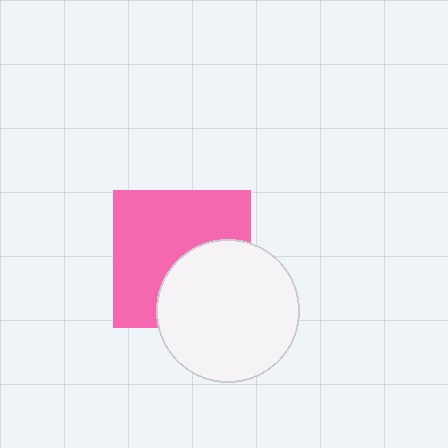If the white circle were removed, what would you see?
You would see the complete pink square.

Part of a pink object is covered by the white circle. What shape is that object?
It is a square.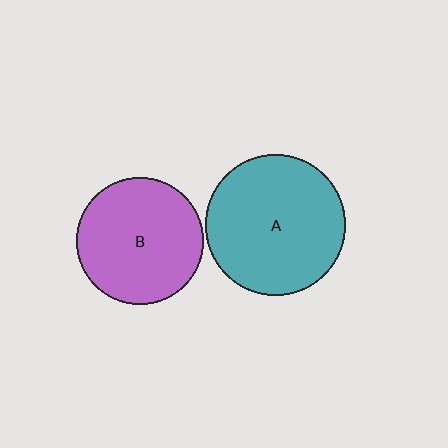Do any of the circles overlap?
No, none of the circles overlap.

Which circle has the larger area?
Circle A (teal).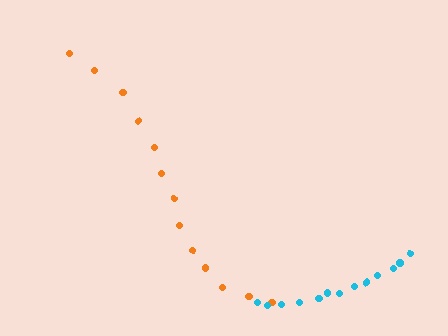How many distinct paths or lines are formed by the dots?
There are 2 distinct paths.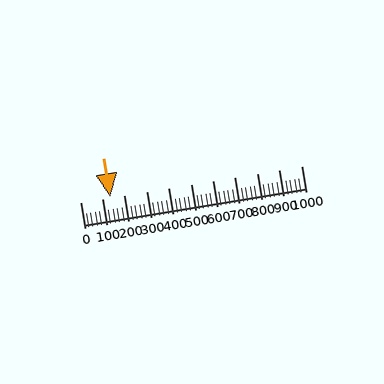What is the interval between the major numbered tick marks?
The major tick marks are spaced 100 units apart.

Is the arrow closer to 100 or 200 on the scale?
The arrow is closer to 100.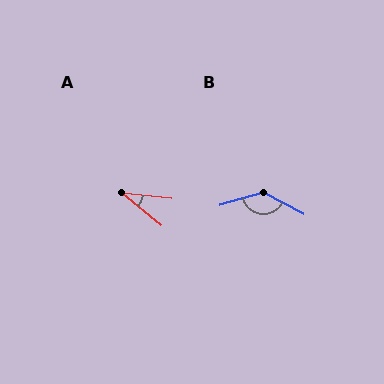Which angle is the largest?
B, at approximately 136 degrees.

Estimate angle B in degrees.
Approximately 136 degrees.